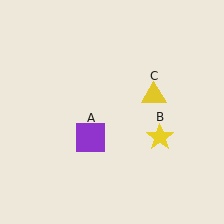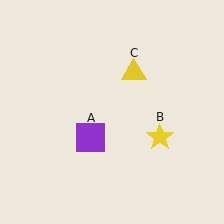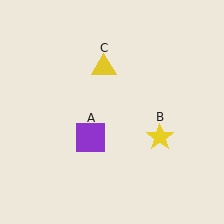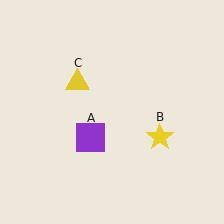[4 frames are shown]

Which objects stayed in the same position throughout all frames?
Purple square (object A) and yellow star (object B) remained stationary.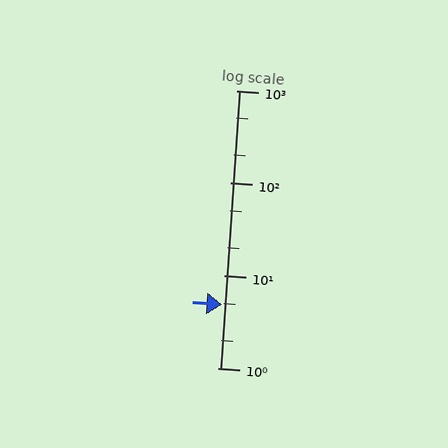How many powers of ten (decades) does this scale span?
The scale spans 3 decades, from 1 to 1000.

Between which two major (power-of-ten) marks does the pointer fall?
The pointer is between 1 and 10.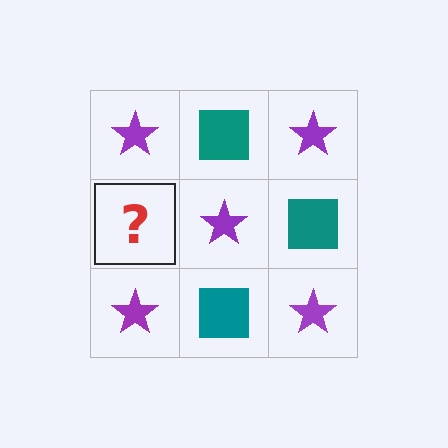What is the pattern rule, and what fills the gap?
The rule is that it alternates purple star and teal square in a checkerboard pattern. The gap should be filled with a teal square.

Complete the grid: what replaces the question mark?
The question mark should be replaced with a teal square.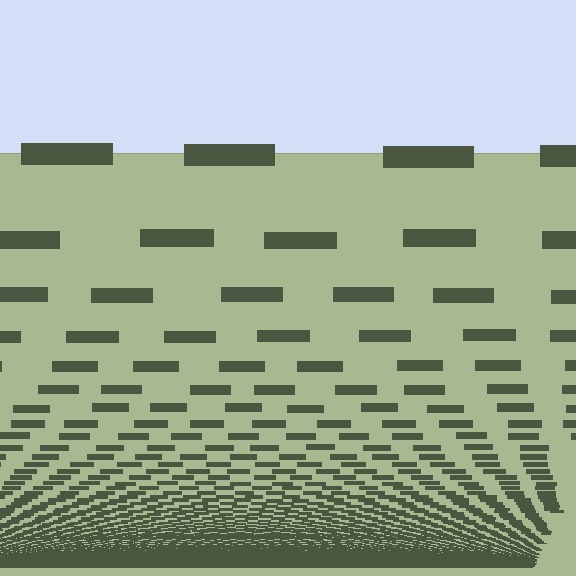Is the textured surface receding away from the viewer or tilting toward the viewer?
The surface appears to tilt toward the viewer. Texture elements get larger and sparser toward the top.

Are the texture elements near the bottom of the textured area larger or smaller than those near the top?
Smaller. The gradient is inverted — elements near the bottom are smaller and denser.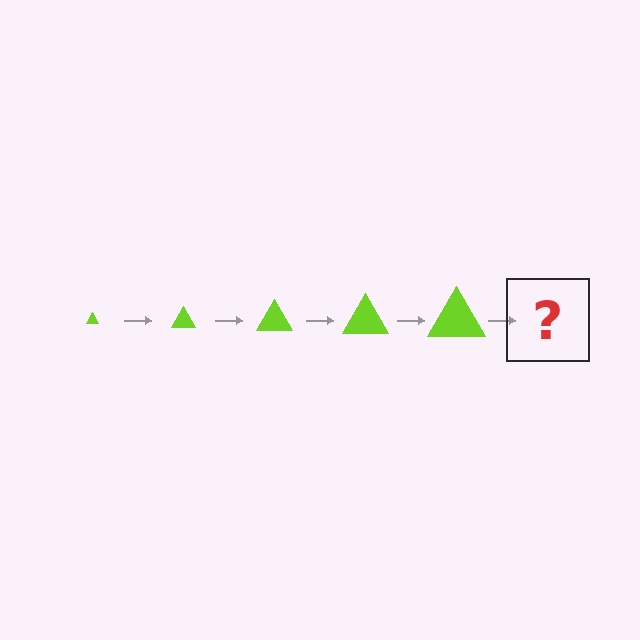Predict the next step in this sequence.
The next step is a lime triangle, larger than the previous one.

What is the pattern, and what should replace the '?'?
The pattern is that the triangle gets progressively larger each step. The '?' should be a lime triangle, larger than the previous one.